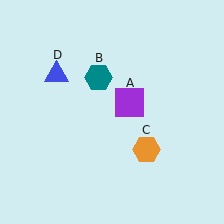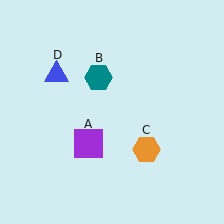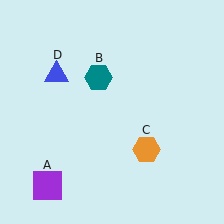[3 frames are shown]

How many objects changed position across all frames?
1 object changed position: purple square (object A).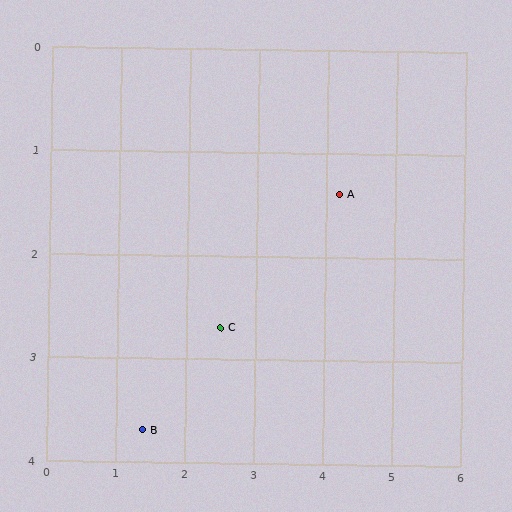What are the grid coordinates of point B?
Point B is at approximately (1.4, 3.7).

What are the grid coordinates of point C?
Point C is at approximately (2.5, 2.7).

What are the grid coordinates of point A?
Point A is at approximately (4.2, 1.4).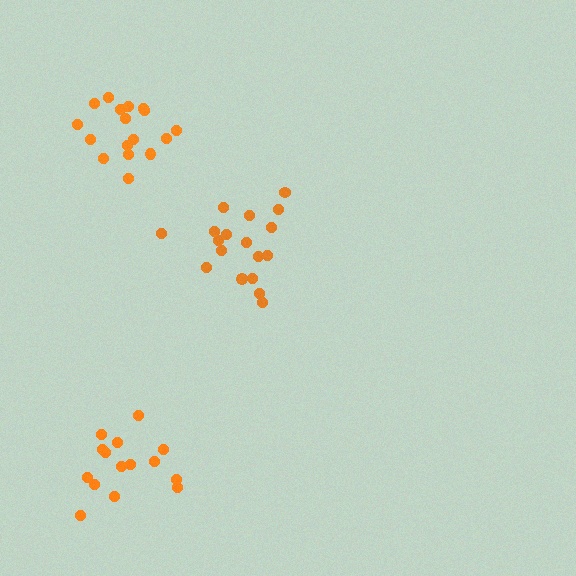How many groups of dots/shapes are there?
There are 3 groups.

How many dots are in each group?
Group 1: 18 dots, Group 2: 15 dots, Group 3: 17 dots (50 total).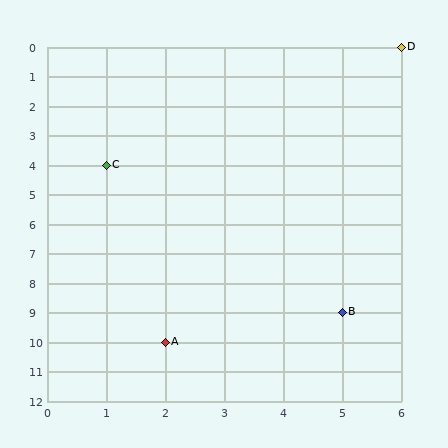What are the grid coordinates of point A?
Point A is at grid coordinates (2, 10).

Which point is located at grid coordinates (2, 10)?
Point A is at (2, 10).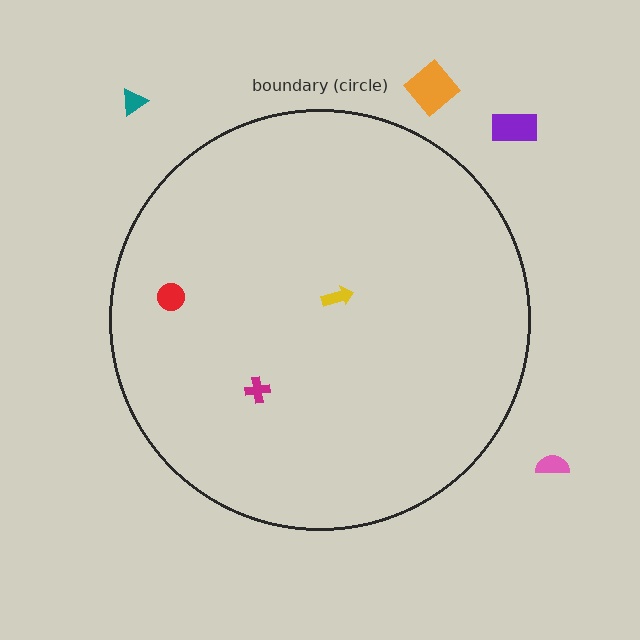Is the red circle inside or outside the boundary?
Inside.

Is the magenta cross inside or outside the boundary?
Inside.